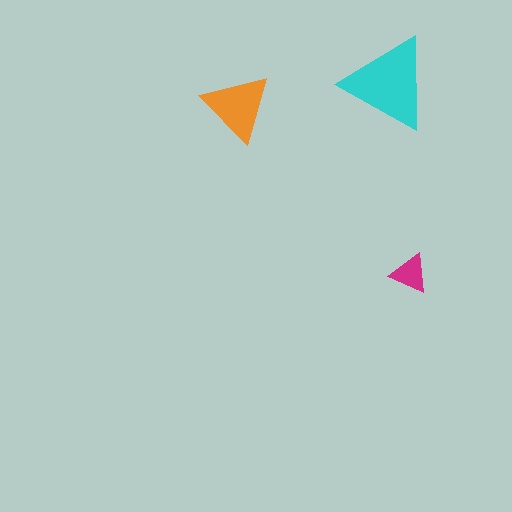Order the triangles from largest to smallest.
the cyan one, the orange one, the magenta one.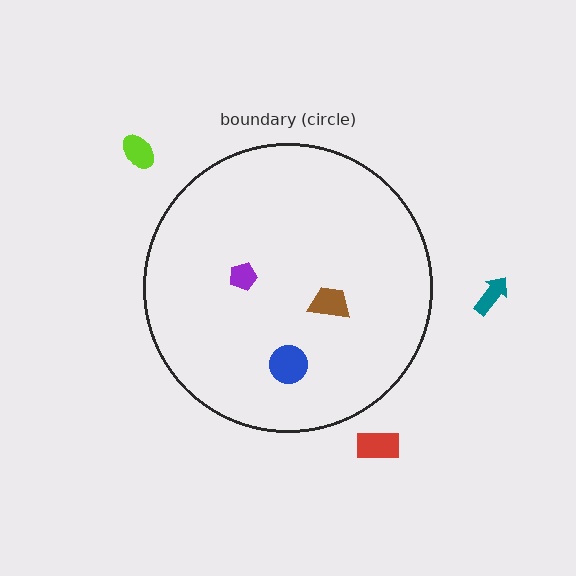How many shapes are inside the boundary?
3 inside, 3 outside.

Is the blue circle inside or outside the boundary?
Inside.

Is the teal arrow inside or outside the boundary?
Outside.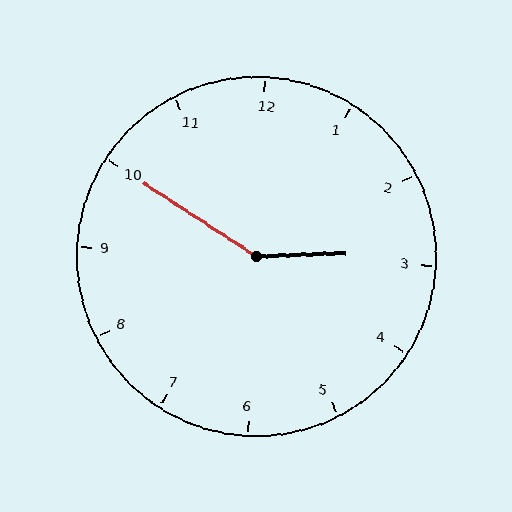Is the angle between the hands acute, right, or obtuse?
It is obtuse.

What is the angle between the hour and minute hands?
Approximately 145 degrees.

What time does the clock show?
2:50.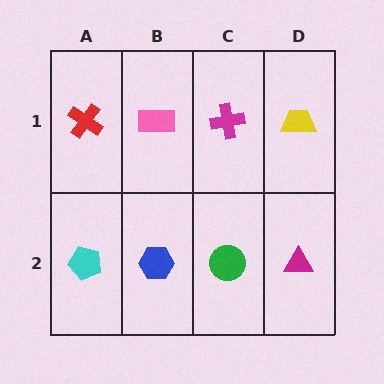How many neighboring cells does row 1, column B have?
3.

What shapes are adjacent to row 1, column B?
A blue hexagon (row 2, column B), a red cross (row 1, column A), a magenta cross (row 1, column C).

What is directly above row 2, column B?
A pink rectangle.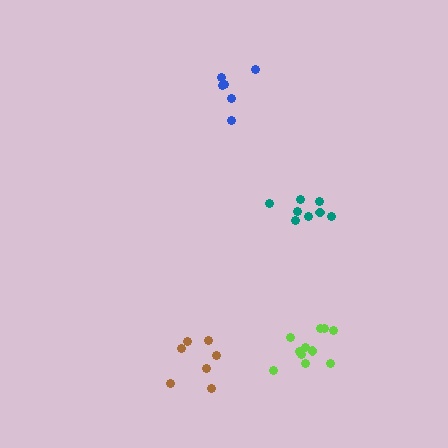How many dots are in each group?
Group 1: 6 dots, Group 2: 8 dots, Group 3: 7 dots, Group 4: 11 dots (32 total).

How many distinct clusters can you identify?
There are 4 distinct clusters.